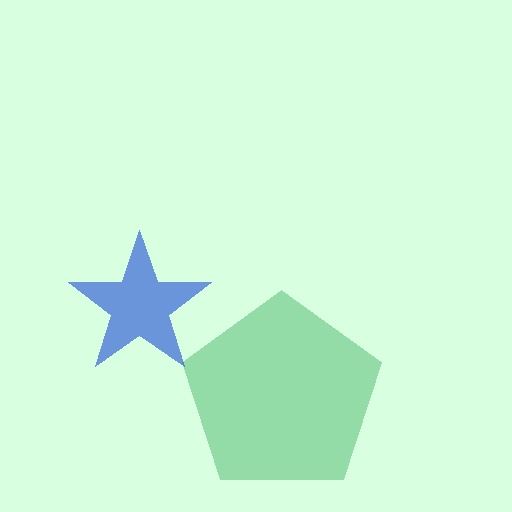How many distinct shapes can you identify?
There are 2 distinct shapes: a green pentagon, a blue star.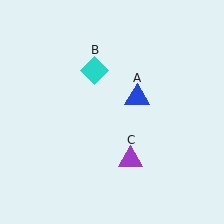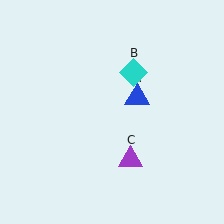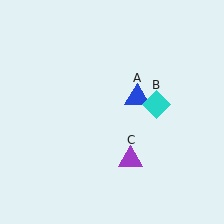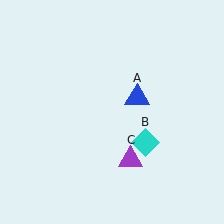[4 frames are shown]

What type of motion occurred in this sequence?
The cyan diamond (object B) rotated clockwise around the center of the scene.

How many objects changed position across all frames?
1 object changed position: cyan diamond (object B).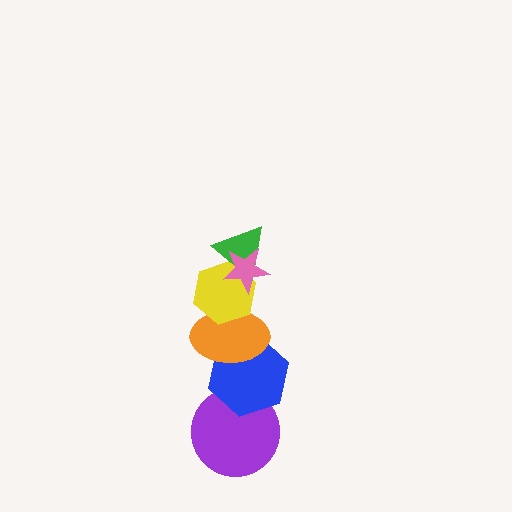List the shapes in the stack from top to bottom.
From top to bottom: the pink star, the green triangle, the yellow hexagon, the orange ellipse, the blue hexagon, the purple circle.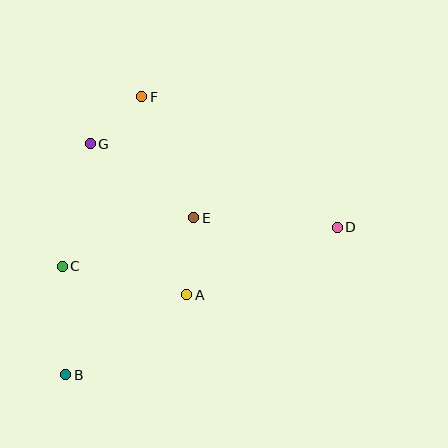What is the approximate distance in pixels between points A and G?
The distance between A and G is approximately 179 pixels.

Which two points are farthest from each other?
Points B and D are farthest from each other.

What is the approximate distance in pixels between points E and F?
The distance between E and F is approximately 131 pixels.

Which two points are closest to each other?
Points F and G are closest to each other.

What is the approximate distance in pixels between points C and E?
The distance between C and E is approximately 140 pixels.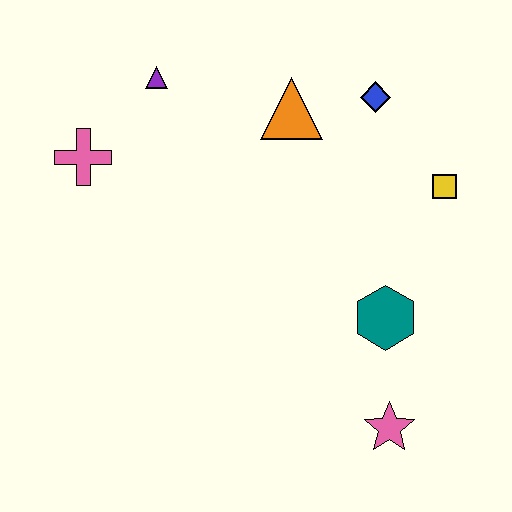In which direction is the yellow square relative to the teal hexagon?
The yellow square is above the teal hexagon.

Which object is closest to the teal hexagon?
The pink star is closest to the teal hexagon.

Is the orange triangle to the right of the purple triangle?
Yes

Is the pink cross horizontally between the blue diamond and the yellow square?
No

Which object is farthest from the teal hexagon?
The pink cross is farthest from the teal hexagon.